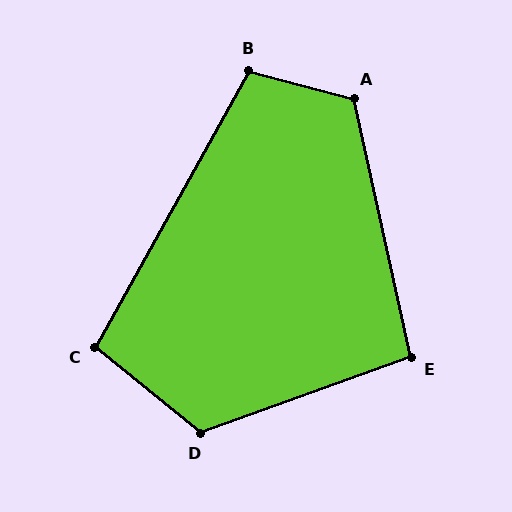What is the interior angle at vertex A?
Approximately 117 degrees (obtuse).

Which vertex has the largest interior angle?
D, at approximately 121 degrees.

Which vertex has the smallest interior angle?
E, at approximately 97 degrees.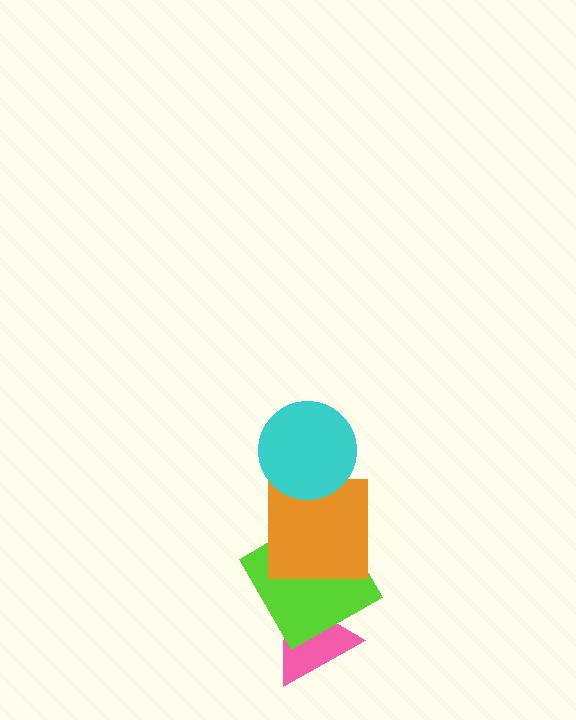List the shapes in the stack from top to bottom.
From top to bottom: the cyan circle, the orange square, the lime diamond, the pink triangle.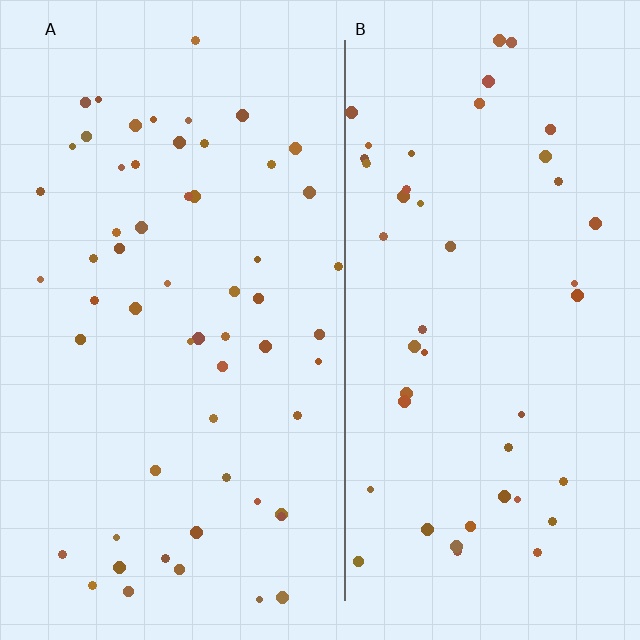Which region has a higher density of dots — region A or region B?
A (the left).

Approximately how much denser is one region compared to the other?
Approximately 1.3× — region A over region B.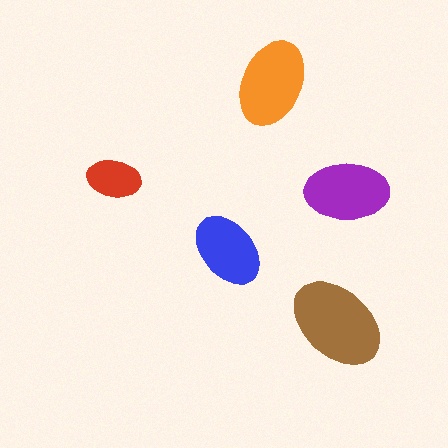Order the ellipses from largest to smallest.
the brown one, the orange one, the purple one, the blue one, the red one.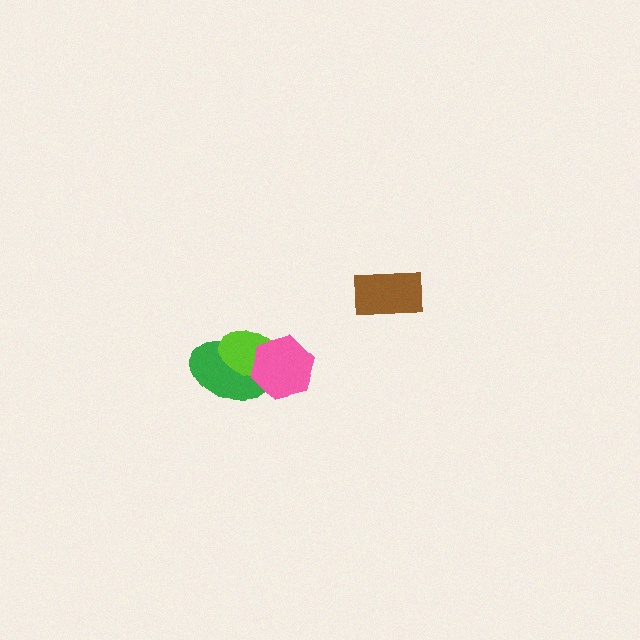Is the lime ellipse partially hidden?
Yes, it is partially covered by another shape.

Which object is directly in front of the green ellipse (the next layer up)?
The lime ellipse is directly in front of the green ellipse.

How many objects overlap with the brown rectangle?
0 objects overlap with the brown rectangle.